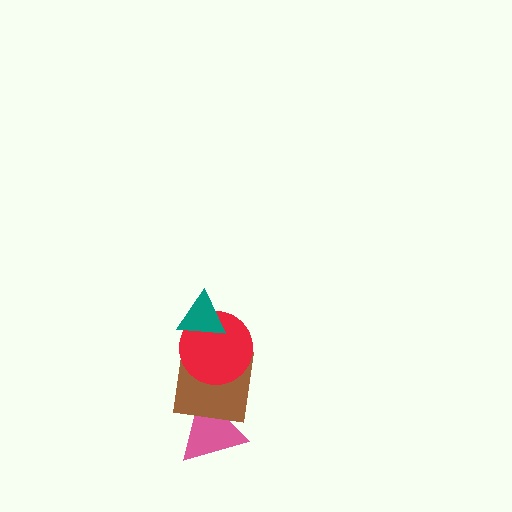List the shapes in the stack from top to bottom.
From top to bottom: the teal triangle, the red circle, the brown square, the pink triangle.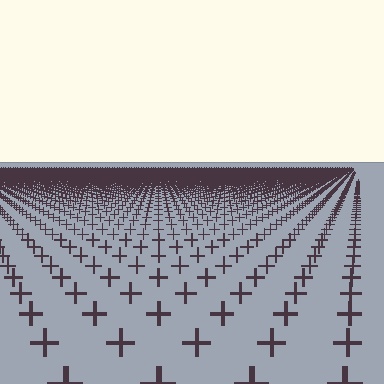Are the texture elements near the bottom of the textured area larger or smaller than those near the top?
Larger. Near the bottom, elements are closer to the viewer and appear at a bigger on-screen size.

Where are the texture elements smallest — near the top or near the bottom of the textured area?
Near the top.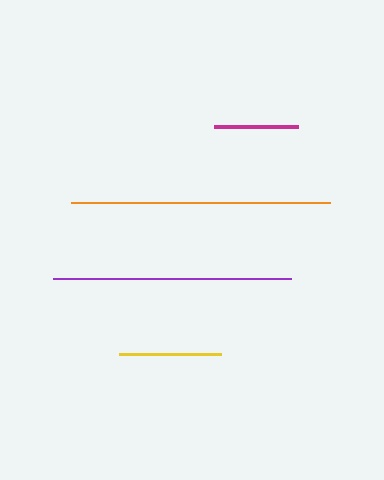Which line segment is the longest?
The orange line is the longest at approximately 258 pixels.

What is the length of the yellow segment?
The yellow segment is approximately 101 pixels long.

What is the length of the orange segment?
The orange segment is approximately 258 pixels long.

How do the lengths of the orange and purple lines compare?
The orange and purple lines are approximately the same length.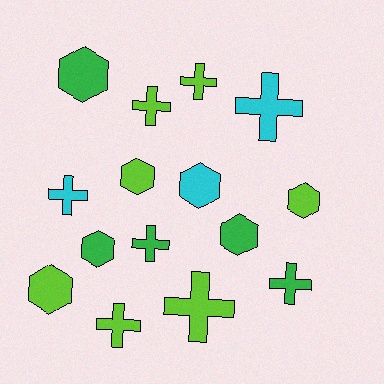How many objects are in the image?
There are 15 objects.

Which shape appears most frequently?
Cross, with 8 objects.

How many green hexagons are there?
There are 3 green hexagons.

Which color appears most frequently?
Lime, with 7 objects.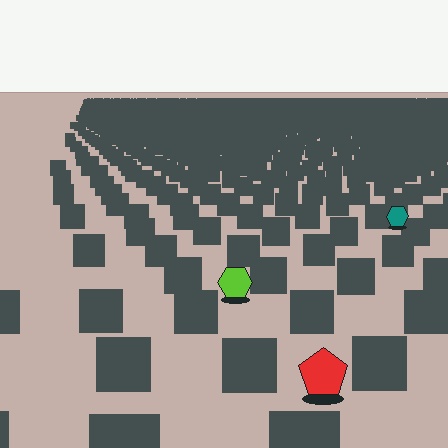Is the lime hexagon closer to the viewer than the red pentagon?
No. The red pentagon is closer — you can tell from the texture gradient: the ground texture is coarser near it.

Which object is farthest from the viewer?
The teal hexagon is farthest from the viewer. It appears smaller and the ground texture around it is denser.